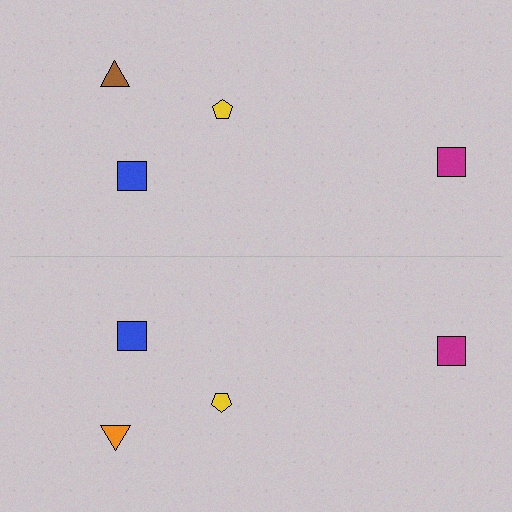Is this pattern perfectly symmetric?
No, the pattern is not perfectly symmetric. The orange triangle on the bottom side breaks the symmetry — its mirror counterpart is brown.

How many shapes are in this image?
There are 8 shapes in this image.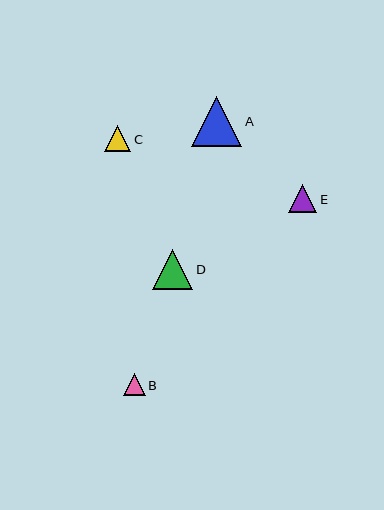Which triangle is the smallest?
Triangle B is the smallest with a size of approximately 22 pixels.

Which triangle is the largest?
Triangle A is the largest with a size of approximately 50 pixels.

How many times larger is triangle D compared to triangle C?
Triangle D is approximately 1.5 times the size of triangle C.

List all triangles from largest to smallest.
From largest to smallest: A, D, E, C, B.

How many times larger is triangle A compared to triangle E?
Triangle A is approximately 1.8 times the size of triangle E.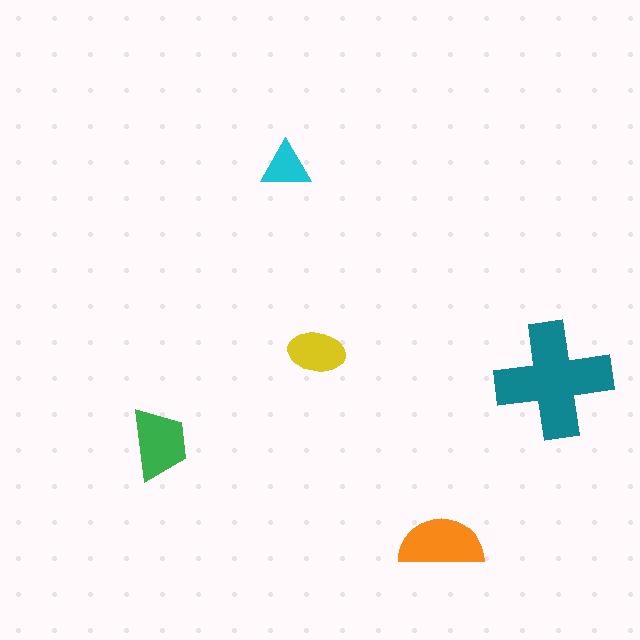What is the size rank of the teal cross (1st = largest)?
1st.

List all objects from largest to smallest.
The teal cross, the orange semicircle, the green trapezoid, the yellow ellipse, the cyan triangle.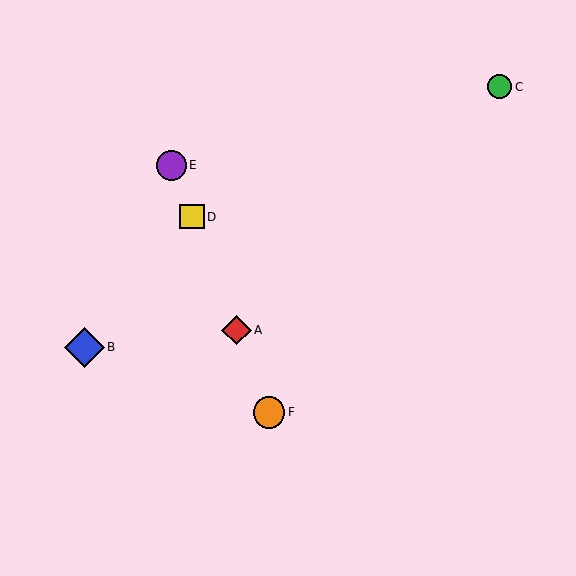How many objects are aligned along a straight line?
4 objects (A, D, E, F) are aligned along a straight line.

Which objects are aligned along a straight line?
Objects A, D, E, F are aligned along a straight line.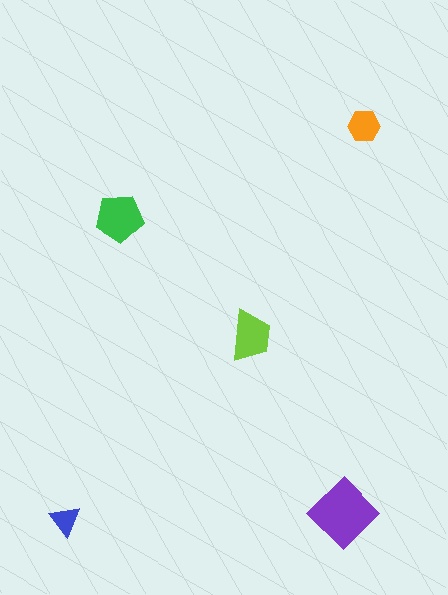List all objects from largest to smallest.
The purple diamond, the green pentagon, the lime trapezoid, the orange hexagon, the blue triangle.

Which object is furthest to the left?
The blue triangle is leftmost.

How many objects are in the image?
There are 5 objects in the image.